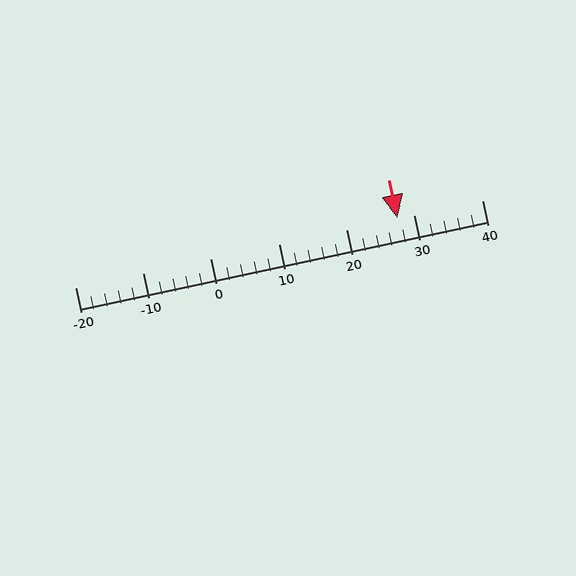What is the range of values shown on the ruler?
The ruler shows values from -20 to 40.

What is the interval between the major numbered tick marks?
The major tick marks are spaced 10 units apart.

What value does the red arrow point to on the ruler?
The red arrow points to approximately 28.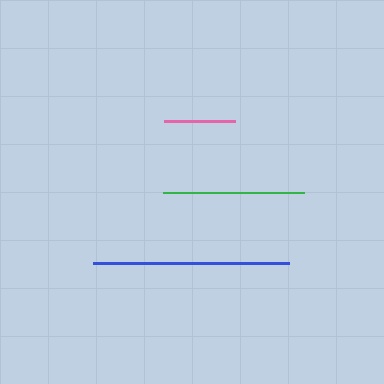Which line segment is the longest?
The blue line is the longest at approximately 195 pixels.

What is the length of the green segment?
The green segment is approximately 141 pixels long.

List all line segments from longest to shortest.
From longest to shortest: blue, green, pink.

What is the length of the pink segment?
The pink segment is approximately 72 pixels long.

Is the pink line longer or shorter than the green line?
The green line is longer than the pink line.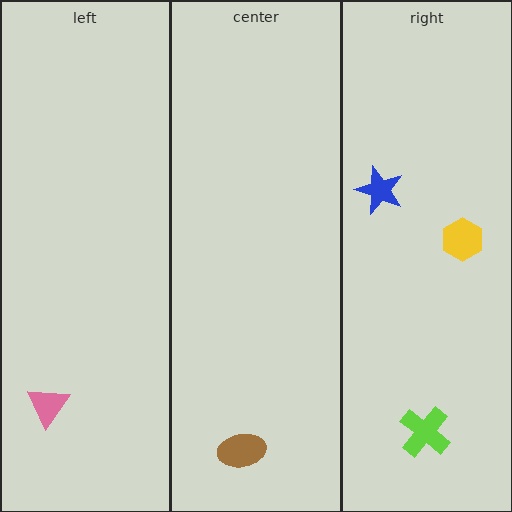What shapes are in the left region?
The pink triangle.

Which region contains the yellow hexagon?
The right region.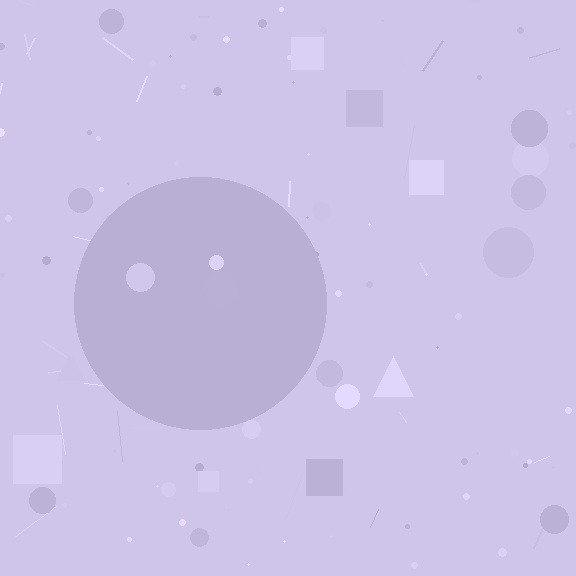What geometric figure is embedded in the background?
A circle is embedded in the background.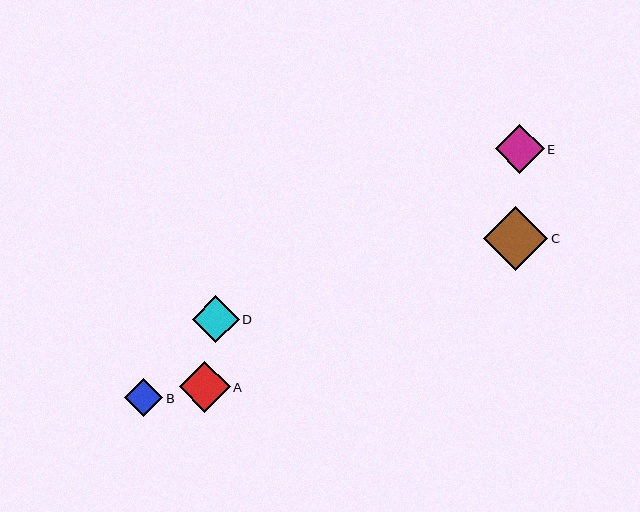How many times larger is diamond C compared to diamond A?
Diamond C is approximately 1.3 times the size of diamond A.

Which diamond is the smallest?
Diamond B is the smallest with a size of approximately 38 pixels.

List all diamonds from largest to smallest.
From largest to smallest: C, A, E, D, B.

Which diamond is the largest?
Diamond C is the largest with a size of approximately 64 pixels.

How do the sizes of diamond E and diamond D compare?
Diamond E and diamond D are approximately the same size.